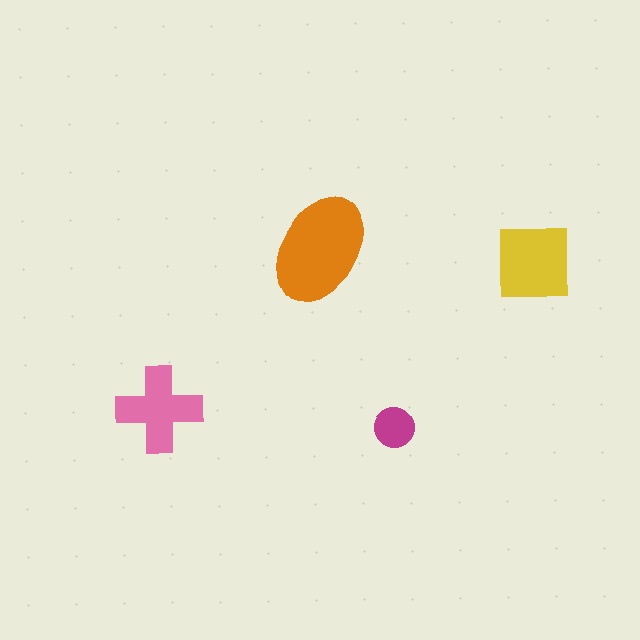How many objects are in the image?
There are 4 objects in the image.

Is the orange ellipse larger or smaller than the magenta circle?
Larger.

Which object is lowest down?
The magenta circle is bottommost.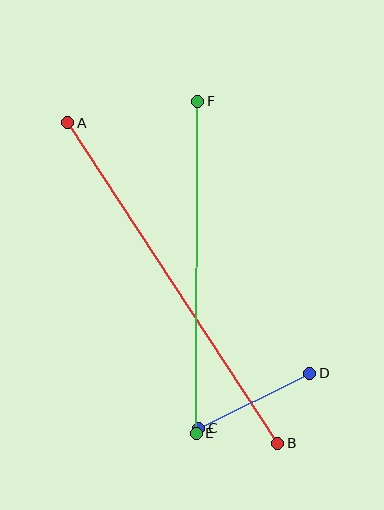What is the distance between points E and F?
The distance is approximately 332 pixels.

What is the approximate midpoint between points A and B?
The midpoint is at approximately (173, 283) pixels.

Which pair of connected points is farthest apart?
Points A and B are farthest apart.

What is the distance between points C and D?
The distance is approximately 124 pixels.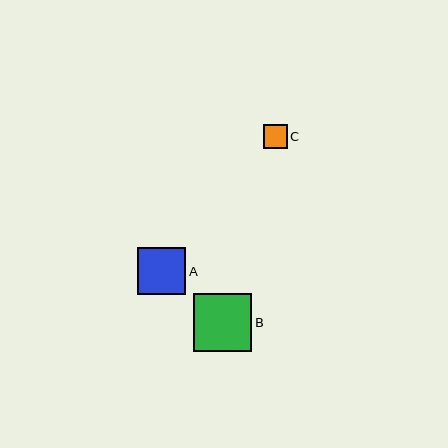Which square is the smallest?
Square C is the smallest with a size of approximately 24 pixels.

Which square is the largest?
Square B is the largest with a size of approximately 58 pixels.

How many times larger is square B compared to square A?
Square B is approximately 1.2 times the size of square A.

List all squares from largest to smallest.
From largest to smallest: B, A, C.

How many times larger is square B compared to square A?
Square B is approximately 1.2 times the size of square A.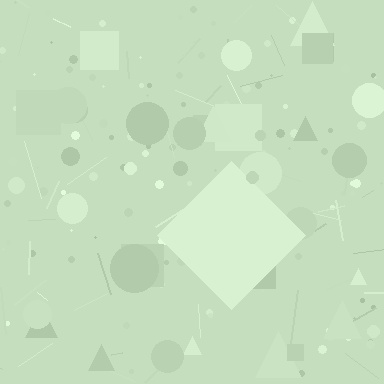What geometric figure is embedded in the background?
A diamond is embedded in the background.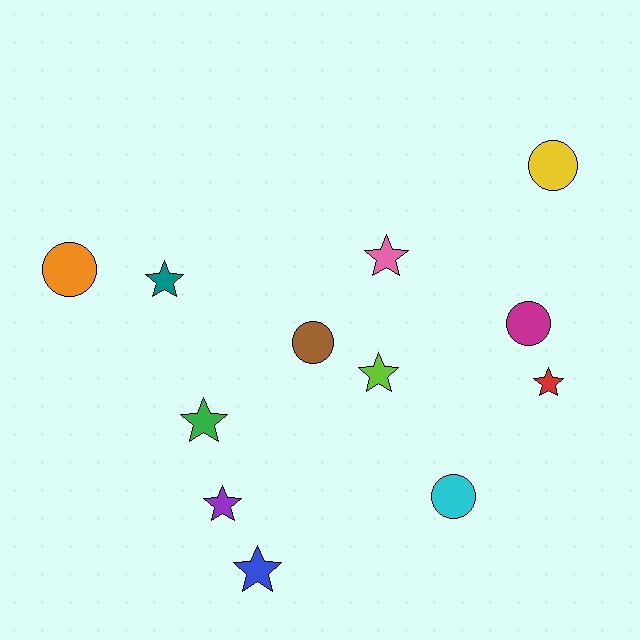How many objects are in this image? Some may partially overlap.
There are 12 objects.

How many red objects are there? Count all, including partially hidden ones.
There is 1 red object.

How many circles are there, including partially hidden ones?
There are 5 circles.